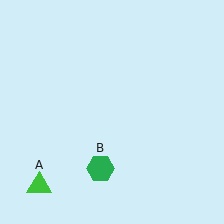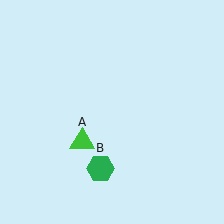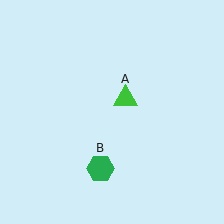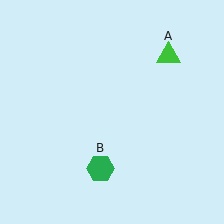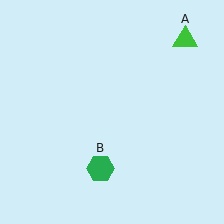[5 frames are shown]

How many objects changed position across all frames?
1 object changed position: green triangle (object A).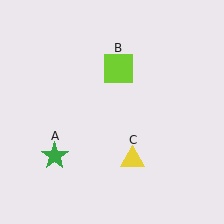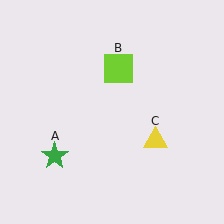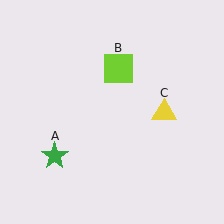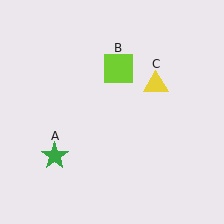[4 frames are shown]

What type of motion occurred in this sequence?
The yellow triangle (object C) rotated counterclockwise around the center of the scene.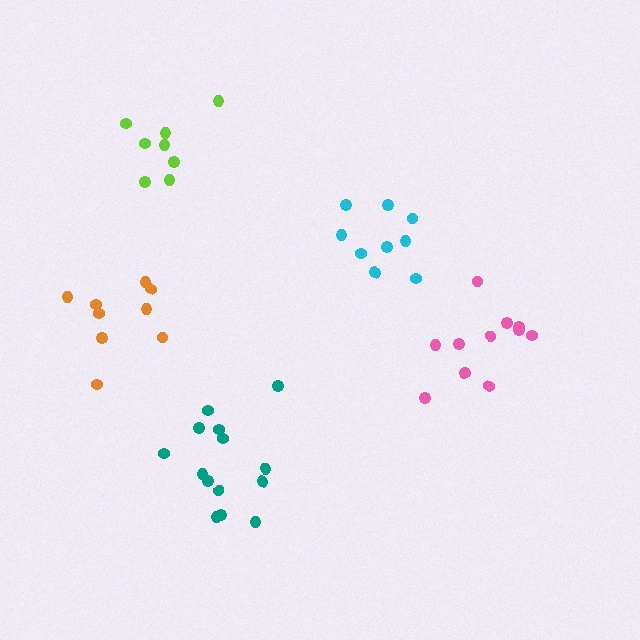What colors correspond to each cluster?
The clusters are colored: orange, lime, cyan, pink, teal.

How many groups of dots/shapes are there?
There are 5 groups.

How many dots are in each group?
Group 1: 9 dots, Group 2: 8 dots, Group 3: 9 dots, Group 4: 11 dots, Group 5: 14 dots (51 total).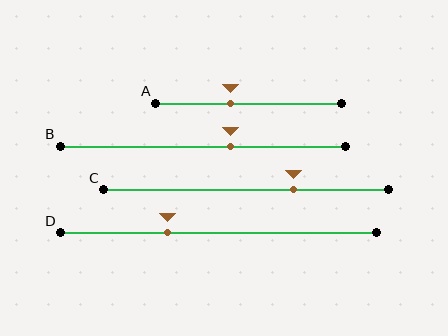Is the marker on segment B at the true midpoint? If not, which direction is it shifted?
No, the marker on segment B is shifted to the right by about 10% of the segment length.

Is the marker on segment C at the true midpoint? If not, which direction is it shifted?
No, the marker on segment C is shifted to the right by about 17% of the segment length.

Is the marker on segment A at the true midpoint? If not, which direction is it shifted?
No, the marker on segment A is shifted to the left by about 10% of the segment length.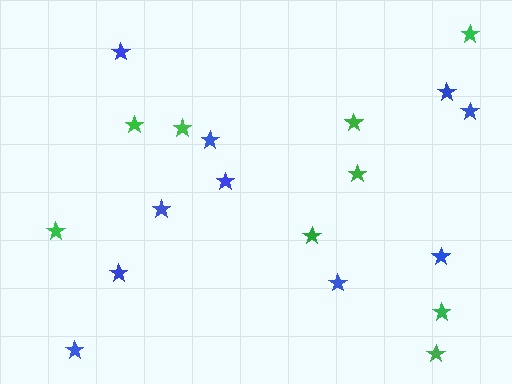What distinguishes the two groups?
There are 2 groups: one group of green stars (9) and one group of blue stars (10).